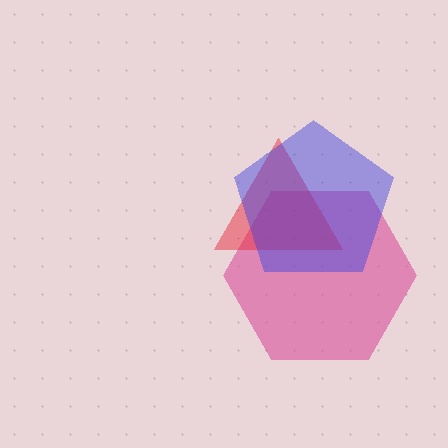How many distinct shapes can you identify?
There are 3 distinct shapes: a pink hexagon, a red triangle, a blue pentagon.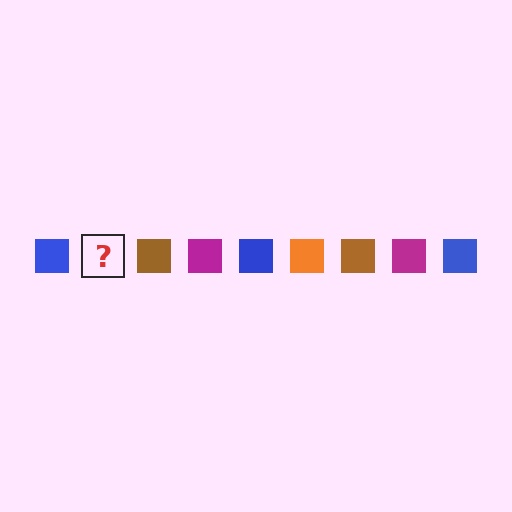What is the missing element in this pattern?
The missing element is an orange square.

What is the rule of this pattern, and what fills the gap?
The rule is that the pattern cycles through blue, orange, brown, magenta squares. The gap should be filled with an orange square.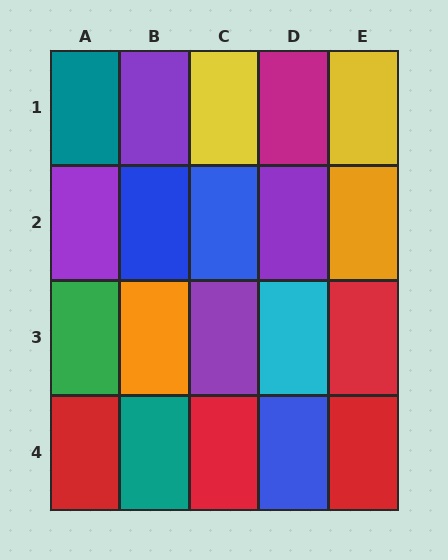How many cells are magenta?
1 cell is magenta.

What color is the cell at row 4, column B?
Teal.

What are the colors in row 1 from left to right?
Teal, purple, yellow, magenta, yellow.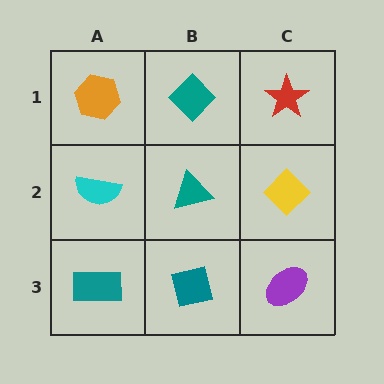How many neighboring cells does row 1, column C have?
2.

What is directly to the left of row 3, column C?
A teal square.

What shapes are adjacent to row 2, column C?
A red star (row 1, column C), a purple ellipse (row 3, column C), a teal triangle (row 2, column B).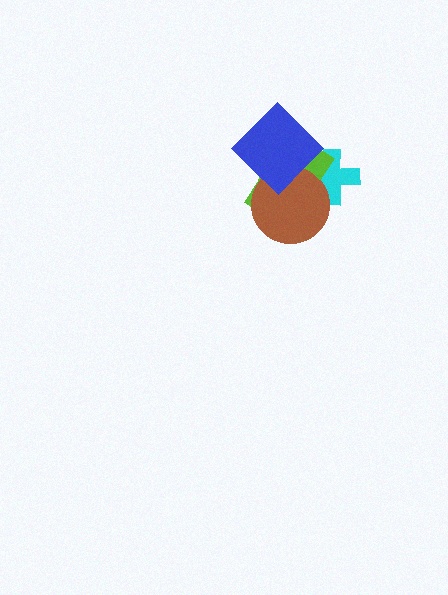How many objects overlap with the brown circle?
3 objects overlap with the brown circle.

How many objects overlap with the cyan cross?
3 objects overlap with the cyan cross.